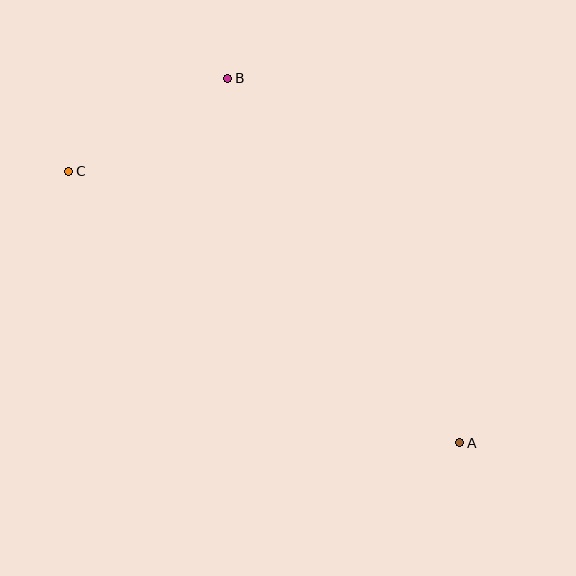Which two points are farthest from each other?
Points A and C are farthest from each other.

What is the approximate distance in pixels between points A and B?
The distance between A and B is approximately 432 pixels.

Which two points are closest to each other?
Points B and C are closest to each other.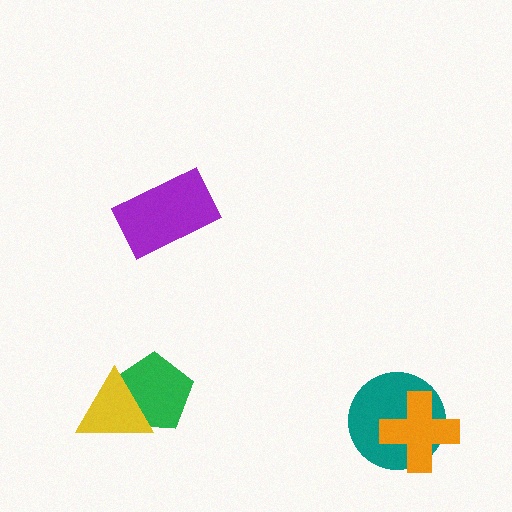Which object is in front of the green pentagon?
The yellow triangle is in front of the green pentagon.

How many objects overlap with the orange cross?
1 object overlaps with the orange cross.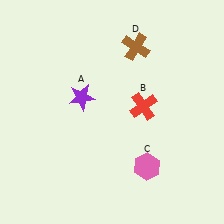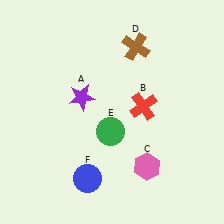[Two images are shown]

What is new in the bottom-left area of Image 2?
A blue circle (F) was added in the bottom-left area of Image 2.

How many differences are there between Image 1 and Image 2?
There are 2 differences between the two images.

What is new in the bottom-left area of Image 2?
A green circle (E) was added in the bottom-left area of Image 2.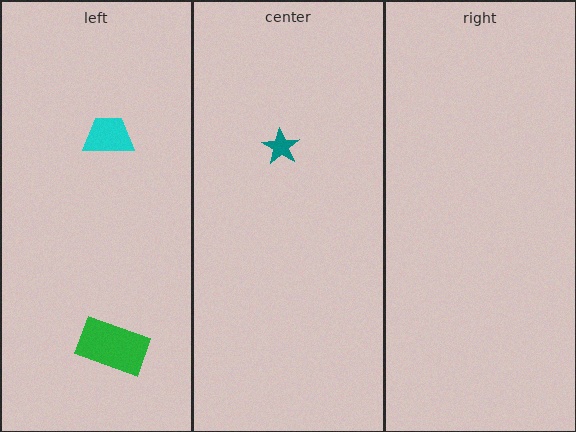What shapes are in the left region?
The cyan trapezoid, the green rectangle.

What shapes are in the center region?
The teal star.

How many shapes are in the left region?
2.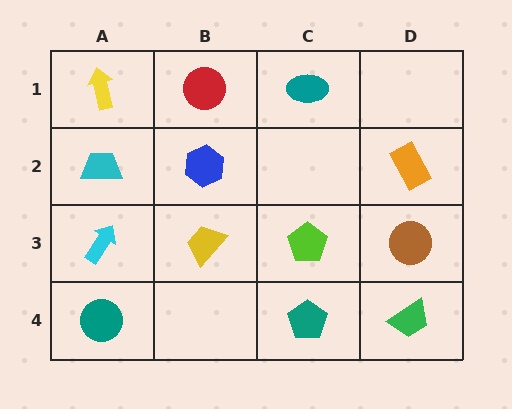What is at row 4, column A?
A teal circle.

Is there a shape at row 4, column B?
No, that cell is empty.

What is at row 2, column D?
An orange rectangle.